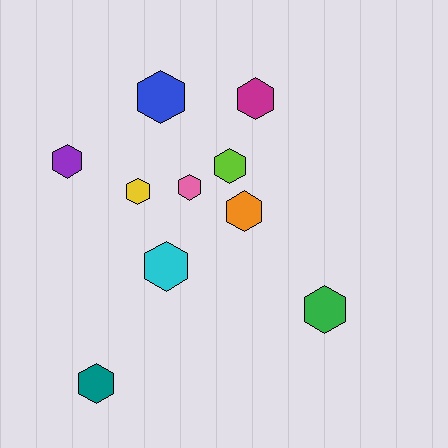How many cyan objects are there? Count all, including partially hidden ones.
There is 1 cyan object.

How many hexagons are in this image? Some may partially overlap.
There are 10 hexagons.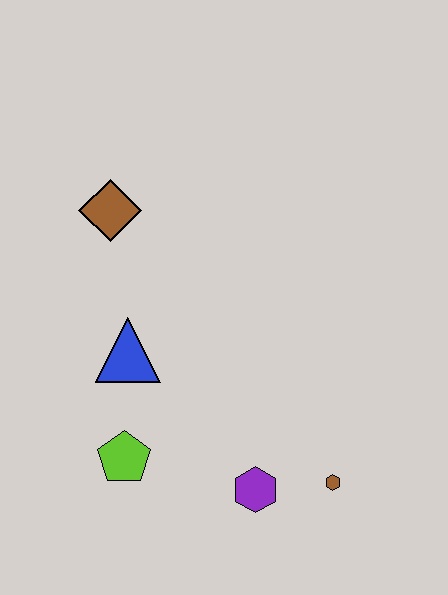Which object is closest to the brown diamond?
The blue triangle is closest to the brown diamond.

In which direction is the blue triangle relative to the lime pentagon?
The blue triangle is above the lime pentagon.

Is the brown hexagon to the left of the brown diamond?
No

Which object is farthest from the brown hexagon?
The brown diamond is farthest from the brown hexagon.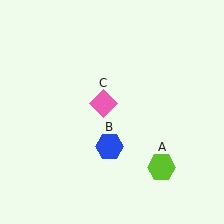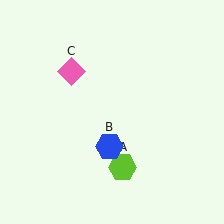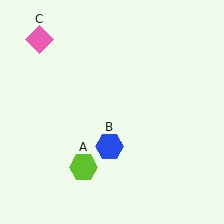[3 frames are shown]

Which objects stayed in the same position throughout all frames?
Blue hexagon (object B) remained stationary.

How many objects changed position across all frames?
2 objects changed position: lime hexagon (object A), pink diamond (object C).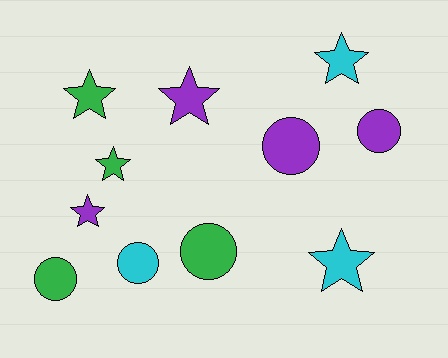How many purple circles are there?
There are 2 purple circles.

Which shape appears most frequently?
Star, with 6 objects.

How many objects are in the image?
There are 11 objects.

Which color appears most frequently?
Purple, with 4 objects.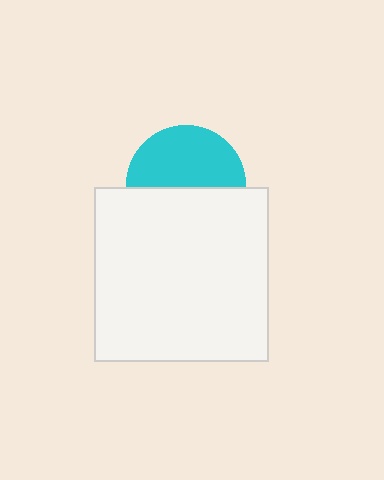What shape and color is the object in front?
The object in front is a white square.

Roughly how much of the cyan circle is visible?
About half of it is visible (roughly 53%).